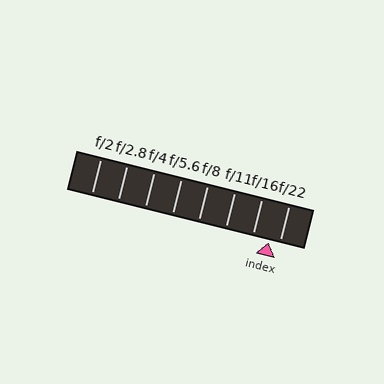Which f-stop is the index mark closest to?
The index mark is closest to f/22.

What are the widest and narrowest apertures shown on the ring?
The widest aperture shown is f/2 and the narrowest is f/22.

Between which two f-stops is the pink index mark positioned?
The index mark is between f/16 and f/22.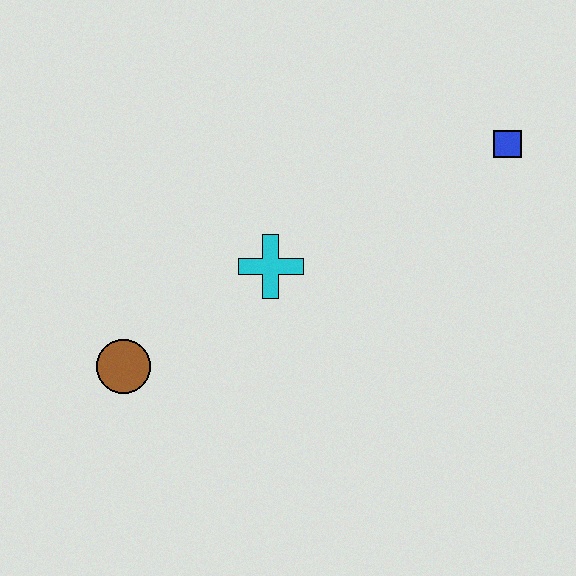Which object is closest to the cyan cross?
The brown circle is closest to the cyan cross.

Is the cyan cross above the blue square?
No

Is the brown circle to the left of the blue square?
Yes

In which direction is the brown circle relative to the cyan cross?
The brown circle is to the left of the cyan cross.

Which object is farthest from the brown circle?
The blue square is farthest from the brown circle.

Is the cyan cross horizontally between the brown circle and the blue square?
Yes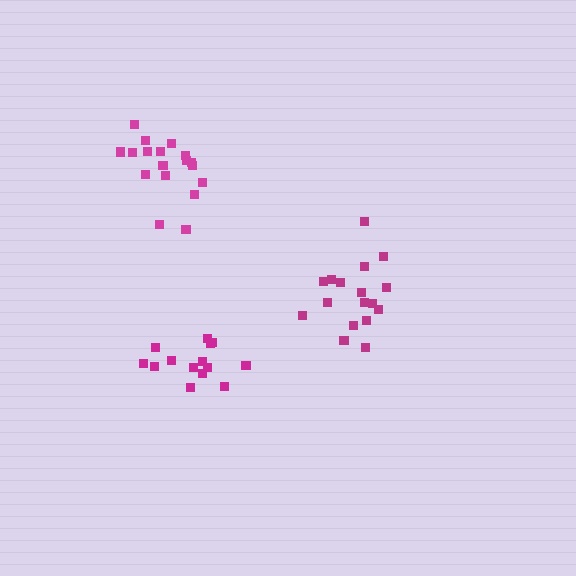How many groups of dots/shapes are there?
There are 3 groups.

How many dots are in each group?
Group 1: 14 dots, Group 2: 17 dots, Group 3: 19 dots (50 total).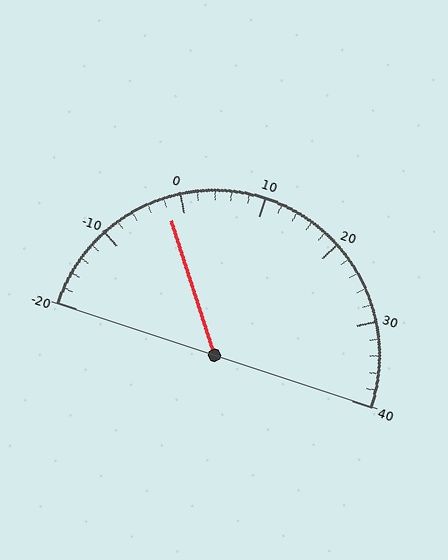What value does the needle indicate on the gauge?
The needle indicates approximately -2.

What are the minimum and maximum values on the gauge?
The gauge ranges from -20 to 40.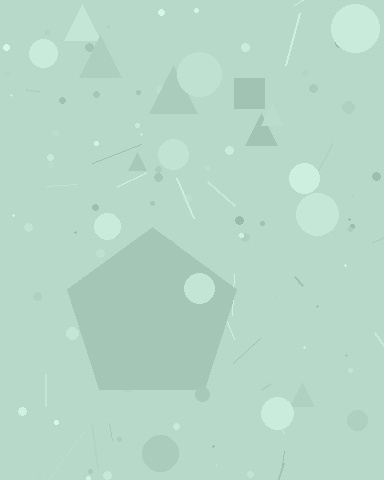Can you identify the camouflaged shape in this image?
The camouflaged shape is a pentagon.